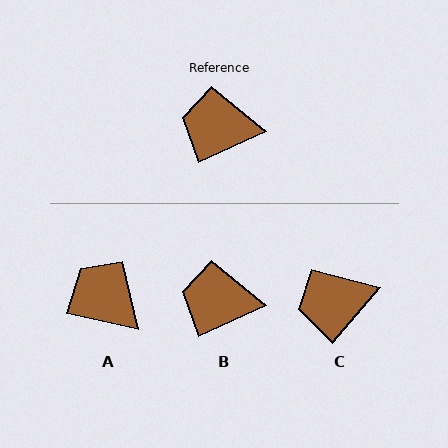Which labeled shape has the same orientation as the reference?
B.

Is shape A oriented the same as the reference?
No, it is off by about 38 degrees.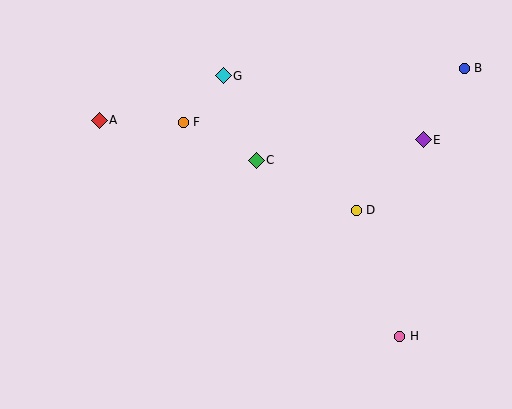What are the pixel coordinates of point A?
Point A is at (99, 120).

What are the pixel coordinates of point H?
Point H is at (400, 336).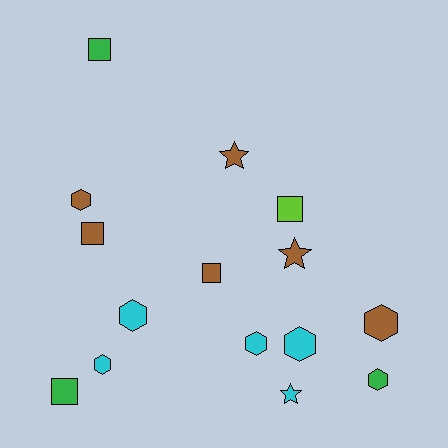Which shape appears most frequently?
Hexagon, with 7 objects.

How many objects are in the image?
There are 15 objects.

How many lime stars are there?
There are no lime stars.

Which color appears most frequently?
Brown, with 6 objects.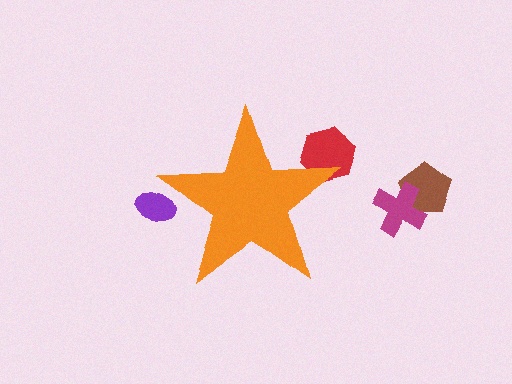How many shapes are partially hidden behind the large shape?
2 shapes are partially hidden.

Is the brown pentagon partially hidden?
No, the brown pentagon is fully visible.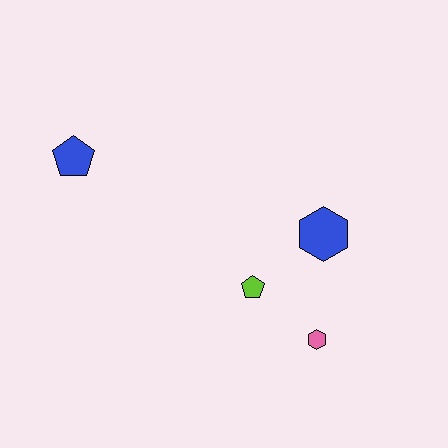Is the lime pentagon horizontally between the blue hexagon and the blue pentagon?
Yes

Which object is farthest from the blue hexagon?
The blue pentagon is farthest from the blue hexagon.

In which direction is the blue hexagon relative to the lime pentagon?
The blue hexagon is to the right of the lime pentagon.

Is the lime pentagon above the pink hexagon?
Yes